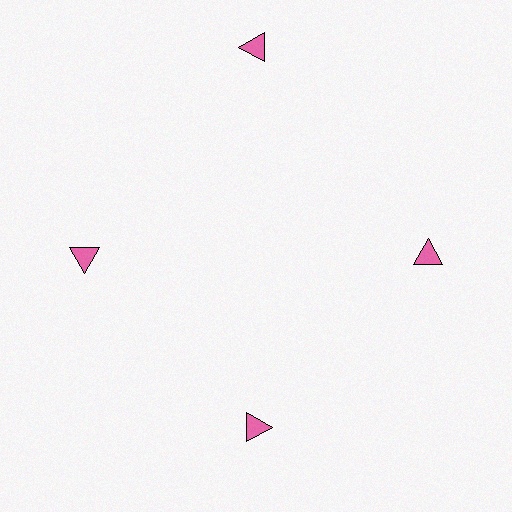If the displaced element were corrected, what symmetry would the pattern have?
It would have 4-fold rotational symmetry — the pattern would map onto itself every 90 degrees.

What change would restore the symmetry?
The symmetry would be restored by moving it inward, back onto the ring so that all 4 triangles sit at equal angles and equal distance from the center.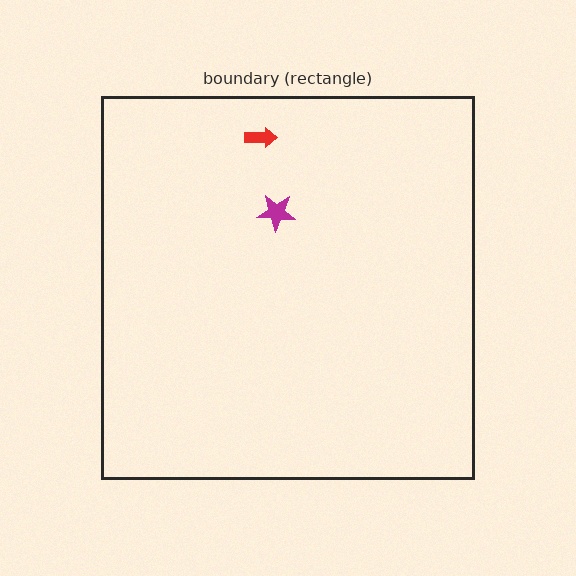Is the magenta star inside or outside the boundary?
Inside.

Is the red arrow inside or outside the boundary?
Inside.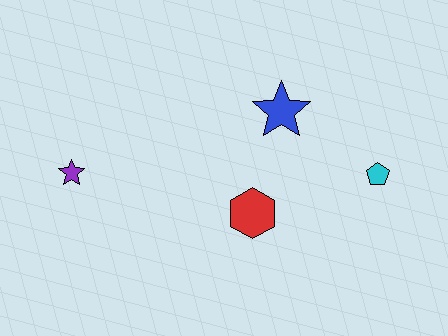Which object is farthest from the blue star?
The purple star is farthest from the blue star.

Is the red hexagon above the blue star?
No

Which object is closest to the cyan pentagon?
The blue star is closest to the cyan pentagon.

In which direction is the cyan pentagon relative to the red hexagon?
The cyan pentagon is to the right of the red hexagon.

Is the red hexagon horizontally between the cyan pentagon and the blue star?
No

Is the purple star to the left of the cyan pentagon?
Yes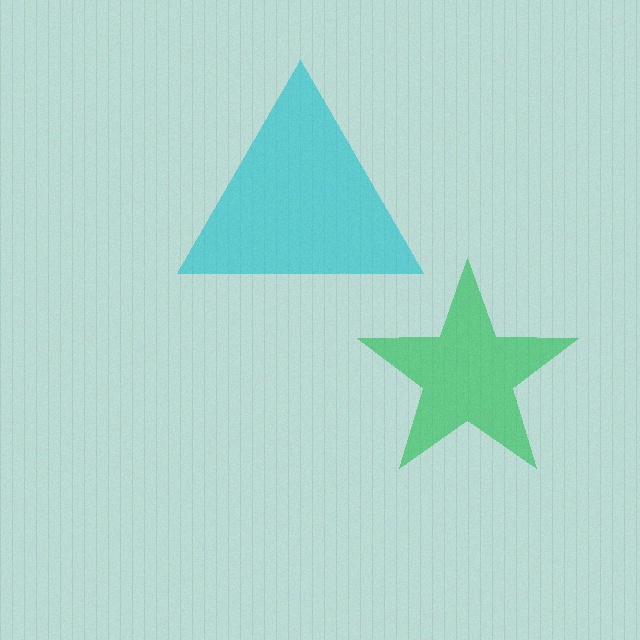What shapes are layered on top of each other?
The layered shapes are: a cyan triangle, a green star.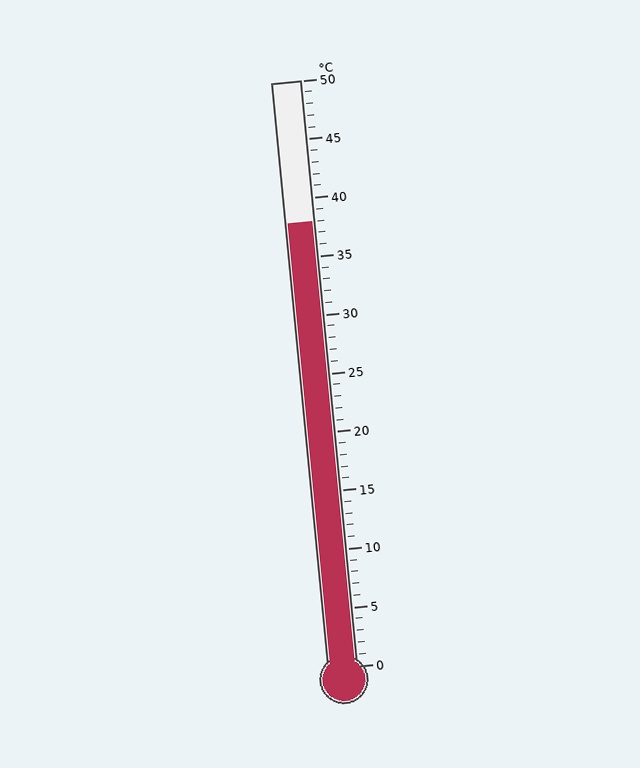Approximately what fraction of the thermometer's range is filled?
The thermometer is filled to approximately 75% of its range.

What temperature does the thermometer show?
The thermometer shows approximately 38°C.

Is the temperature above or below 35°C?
The temperature is above 35°C.